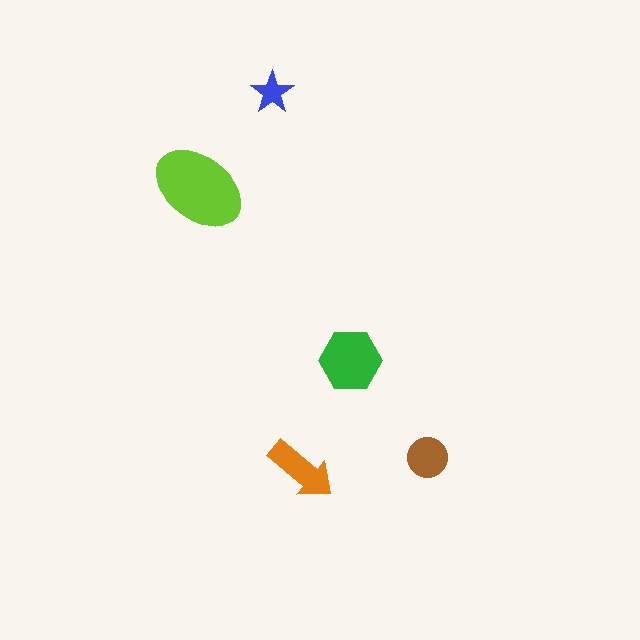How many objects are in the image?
There are 5 objects in the image.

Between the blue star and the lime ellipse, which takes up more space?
The lime ellipse.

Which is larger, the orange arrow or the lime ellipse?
The lime ellipse.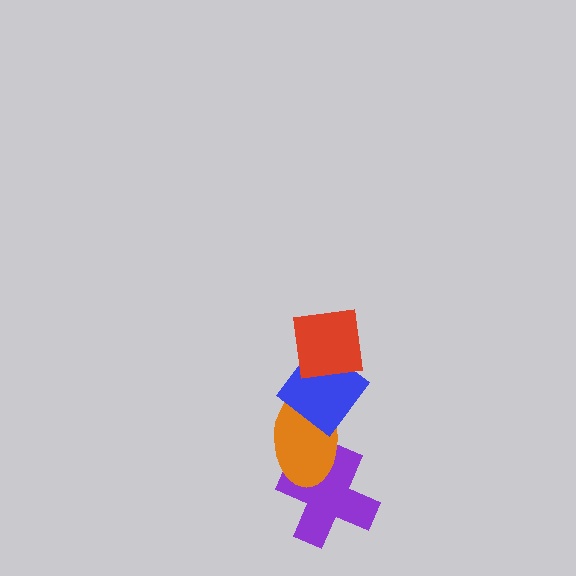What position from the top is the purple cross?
The purple cross is 4th from the top.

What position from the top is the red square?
The red square is 1st from the top.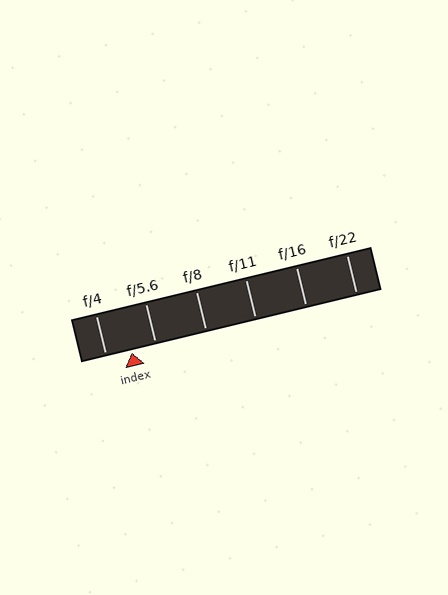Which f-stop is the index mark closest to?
The index mark is closest to f/5.6.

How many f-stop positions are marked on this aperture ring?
There are 6 f-stop positions marked.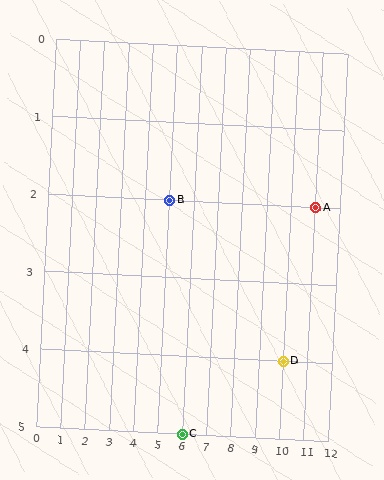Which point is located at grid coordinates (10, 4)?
Point D is at (10, 4).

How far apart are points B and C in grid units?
Points B and C are 1 column and 3 rows apart (about 3.2 grid units diagonally).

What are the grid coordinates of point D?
Point D is at grid coordinates (10, 4).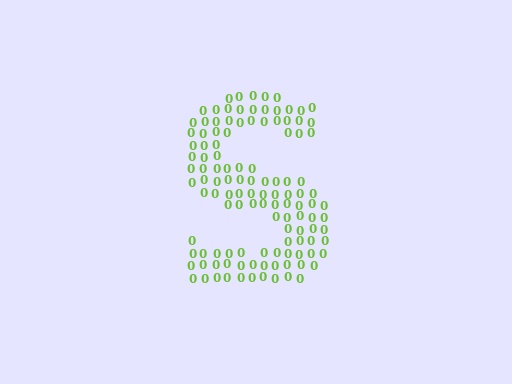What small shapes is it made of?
It is made of small digit 0's.